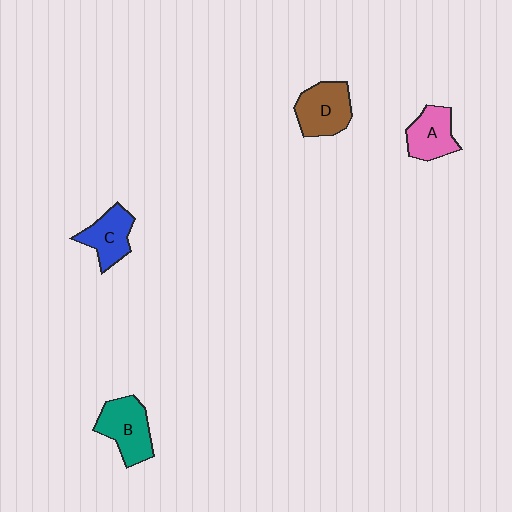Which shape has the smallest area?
Shape A (pink).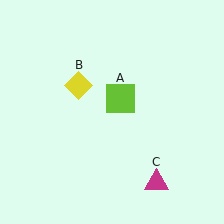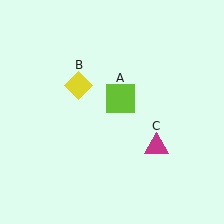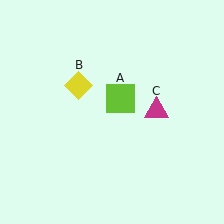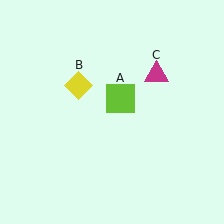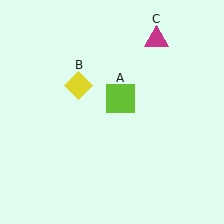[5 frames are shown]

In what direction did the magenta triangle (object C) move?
The magenta triangle (object C) moved up.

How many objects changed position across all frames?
1 object changed position: magenta triangle (object C).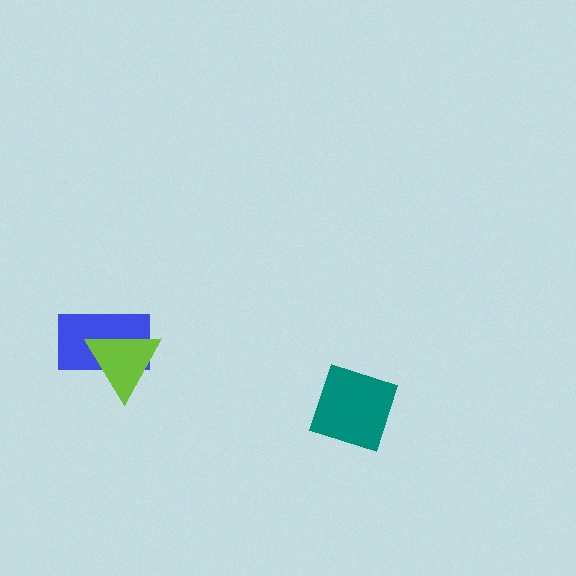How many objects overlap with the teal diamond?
0 objects overlap with the teal diamond.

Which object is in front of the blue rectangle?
The lime triangle is in front of the blue rectangle.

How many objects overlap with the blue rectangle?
1 object overlaps with the blue rectangle.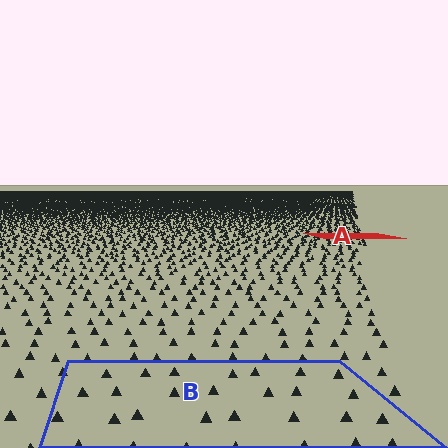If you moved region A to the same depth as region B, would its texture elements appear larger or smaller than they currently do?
They would appear larger. At a closer depth, the same texture elements are projected at a bigger on-screen size.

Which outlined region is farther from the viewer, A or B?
Region A is farther from the viewer — the texture elements inside it appear smaller and more densely packed.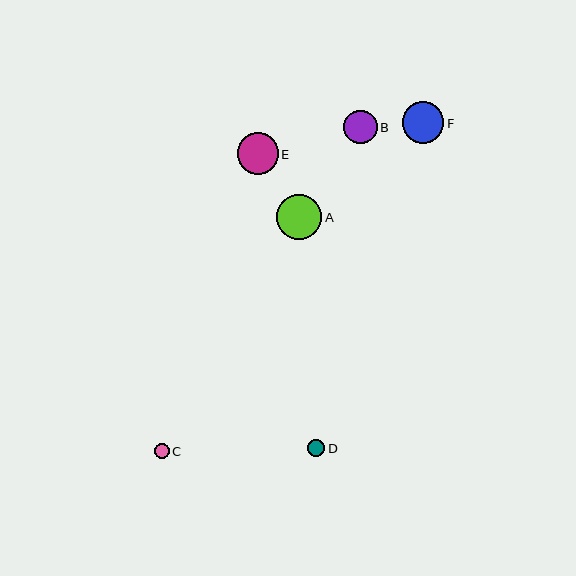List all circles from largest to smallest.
From largest to smallest: A, F, E, B, D, C.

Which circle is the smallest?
Circle C is the smallest with a size of approximately 15 pixels.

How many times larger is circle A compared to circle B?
Circle A is approximately 1.4 times the size of circle B.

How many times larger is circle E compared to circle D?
Circle E is approximately 2.4 times the size of circle D.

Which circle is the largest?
Circle A is the largest with a size of approximately 46 pixels.